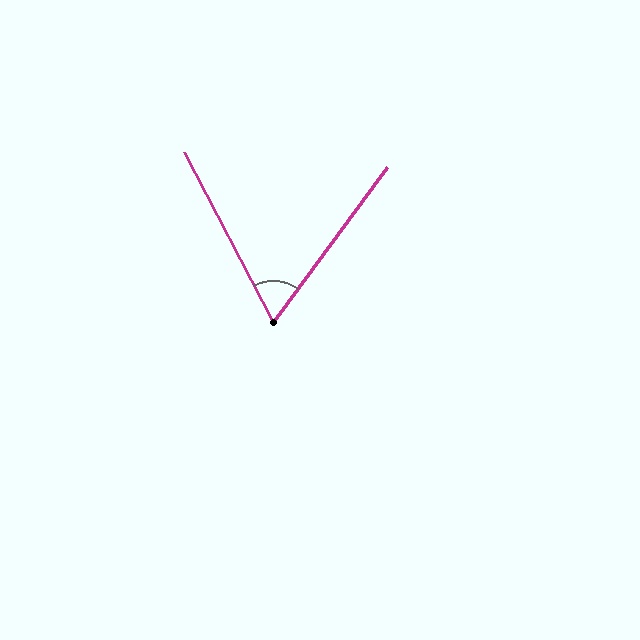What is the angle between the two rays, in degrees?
Approximately 64 degrees.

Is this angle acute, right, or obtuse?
It is acute.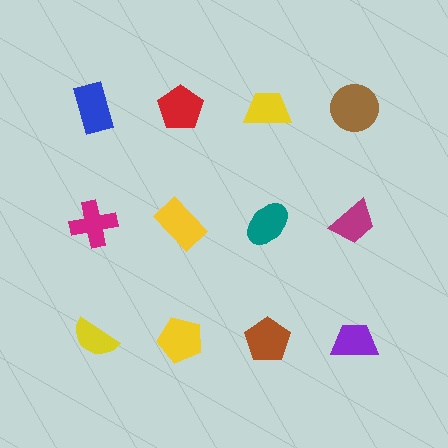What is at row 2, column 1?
A magenta cross.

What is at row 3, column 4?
A purple trapezoid.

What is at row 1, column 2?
A red pentagon.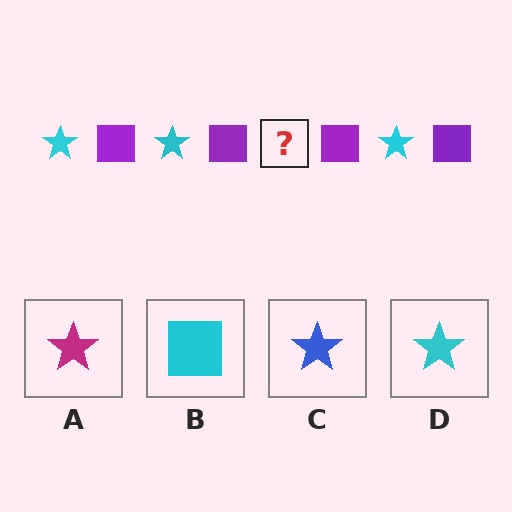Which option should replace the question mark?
Option D.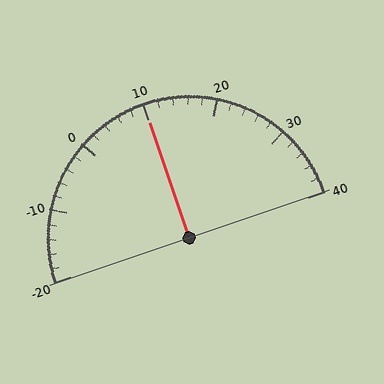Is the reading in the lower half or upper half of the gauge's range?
The reading is in the upper half of the range (-20 to 40).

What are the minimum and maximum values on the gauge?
The gauge ranges from -20 to 40.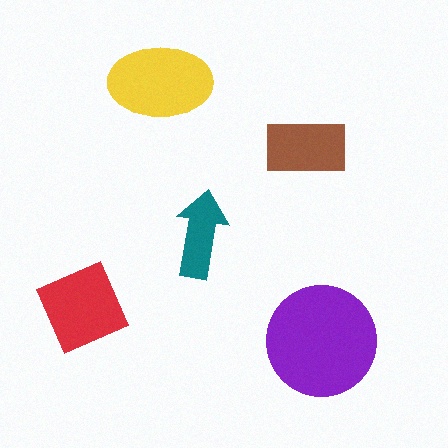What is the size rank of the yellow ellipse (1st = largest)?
2nd.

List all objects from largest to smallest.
The purple circle, the yellow ellipse, the red square, the brown rectangle, the teal arrow.